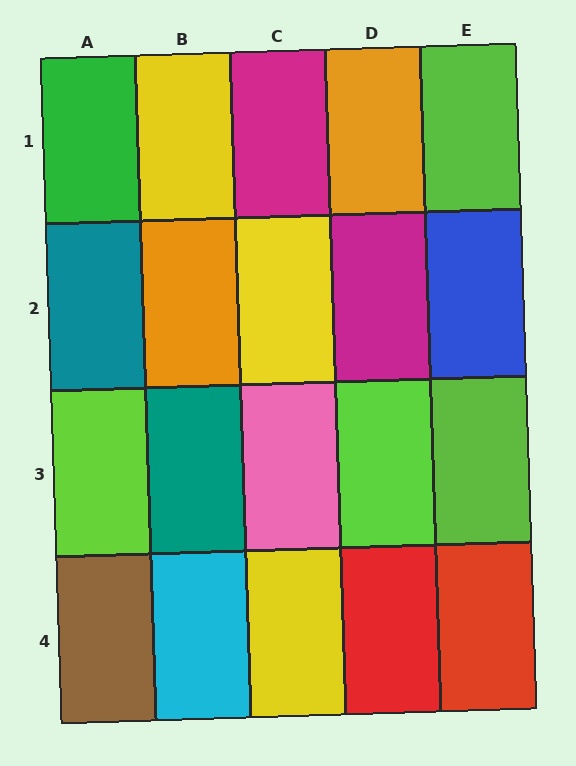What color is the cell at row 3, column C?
Pink.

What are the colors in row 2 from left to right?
Teal, orange, yellow, magenta, blue.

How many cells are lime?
4 cells are lime.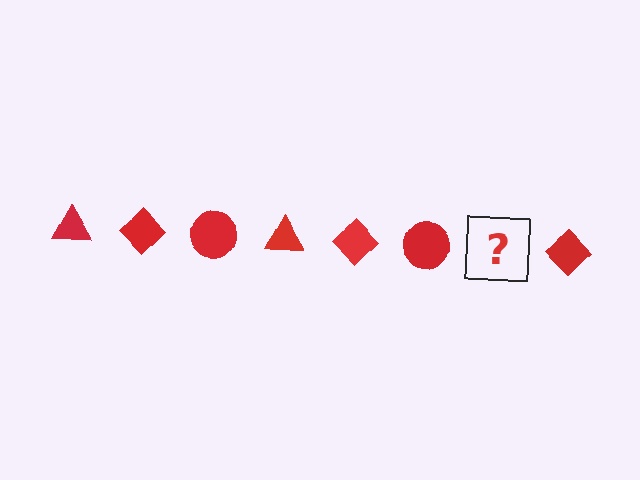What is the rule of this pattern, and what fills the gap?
The rule is that the pattern cycles through triangle, diamond, circle shapes in red. The gap should be filled with a red triangle.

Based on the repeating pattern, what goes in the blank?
The blank should be a red triangle.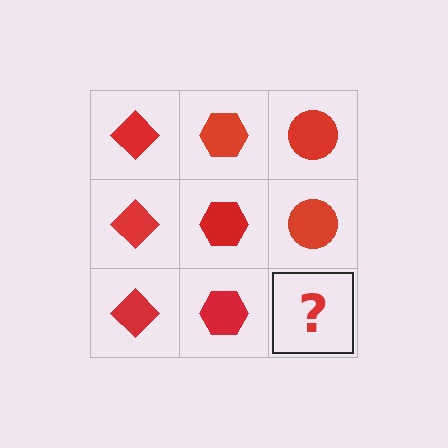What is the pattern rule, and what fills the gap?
The rule is that each column has a consistent shape. The gap should be filled with a red circle.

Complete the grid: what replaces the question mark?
The question mark should be replaced with a red circle.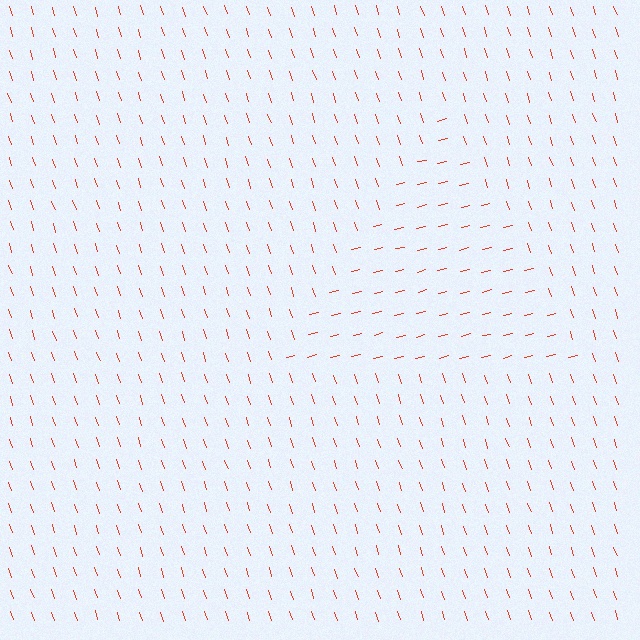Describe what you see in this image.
The image is filled with small red line segments. A triangle region in the image has lines oriented differently from the surrounding lines, creating a visible texture boundary.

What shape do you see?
I see a triangle.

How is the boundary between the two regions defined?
The boundary is defined purely by a change in line orientation (approximately 85 degrees difference). All lines are the same color and thickness.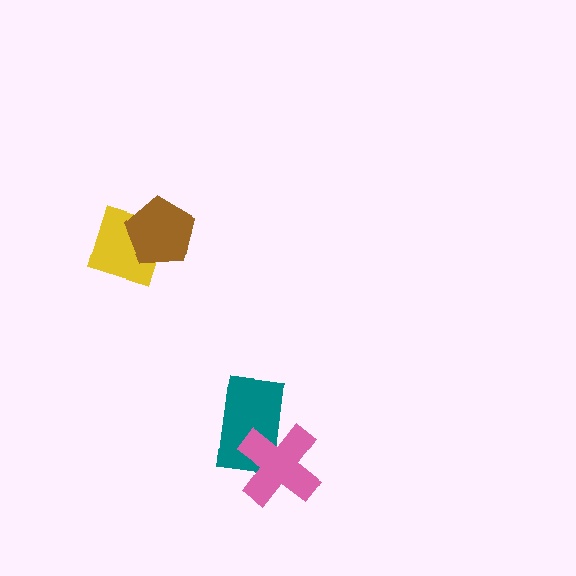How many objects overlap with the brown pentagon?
1 object overlaps with the brown pentagon.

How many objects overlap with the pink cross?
1 object overlaps with the pink cross.